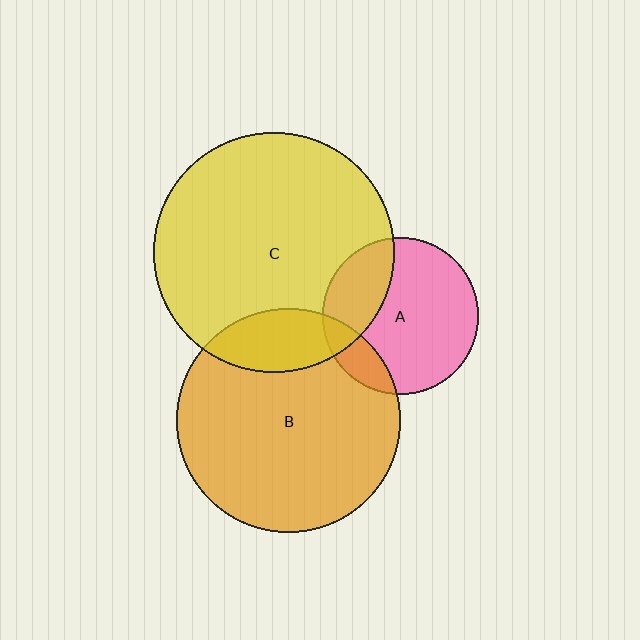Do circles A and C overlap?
Yes.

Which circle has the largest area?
Circle C (yellow).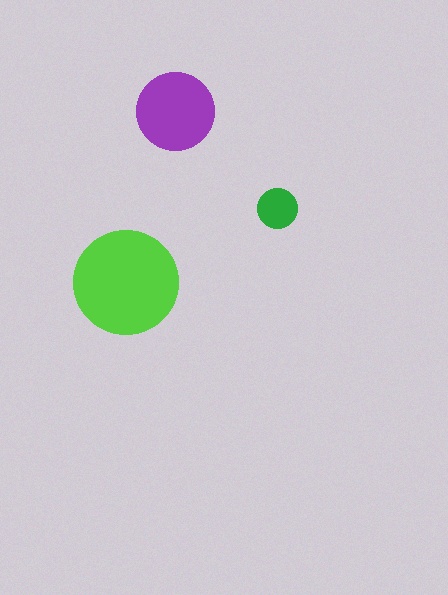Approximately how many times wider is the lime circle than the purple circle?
About 1.5 times wider.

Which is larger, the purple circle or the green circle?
The purple one.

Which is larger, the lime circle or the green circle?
The lime one.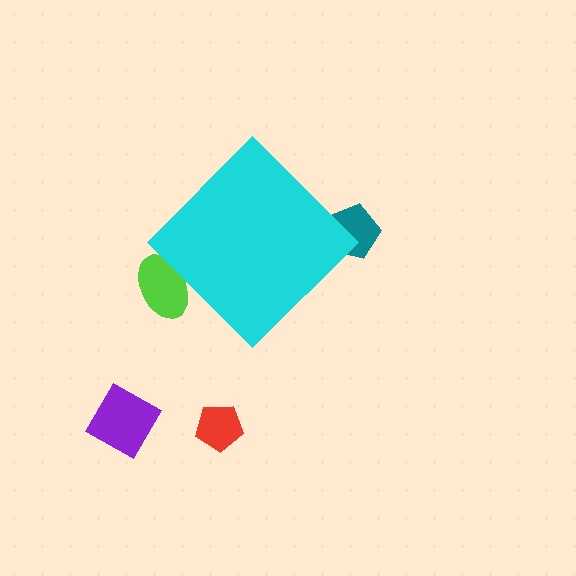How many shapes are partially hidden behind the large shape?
2 shapes are partially hidden.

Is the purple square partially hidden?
No, the purple square is fully visible.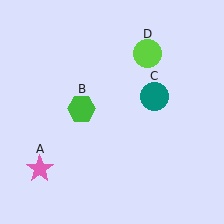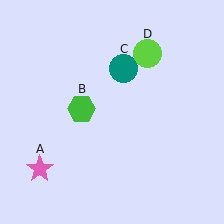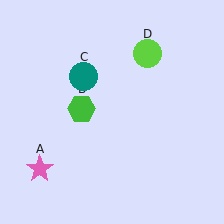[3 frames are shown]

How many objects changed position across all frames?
1 object changed position: teal circle (object C).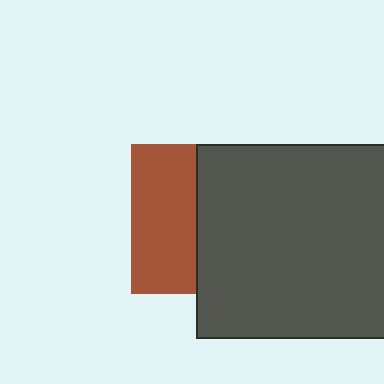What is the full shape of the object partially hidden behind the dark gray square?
The partially hidden object is a brown square.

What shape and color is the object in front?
The object in front is a dark gray square.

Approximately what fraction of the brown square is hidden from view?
Roughly 57% of the brown square is hidden behind the dark gray square.